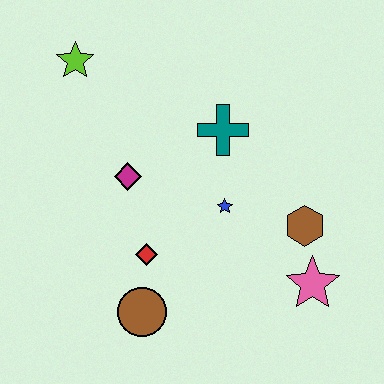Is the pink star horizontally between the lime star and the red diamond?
No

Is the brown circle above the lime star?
No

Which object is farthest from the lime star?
The pink star is farthest from the lime star.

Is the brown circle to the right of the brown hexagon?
No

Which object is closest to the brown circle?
The red diamond is closest to the brown circle.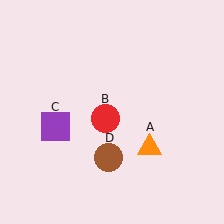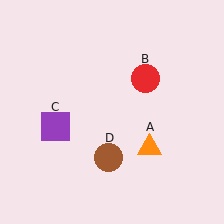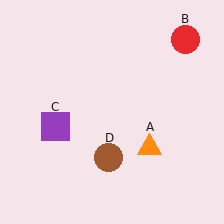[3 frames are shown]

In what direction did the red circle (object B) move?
The red circle (object B) moved up and to the right.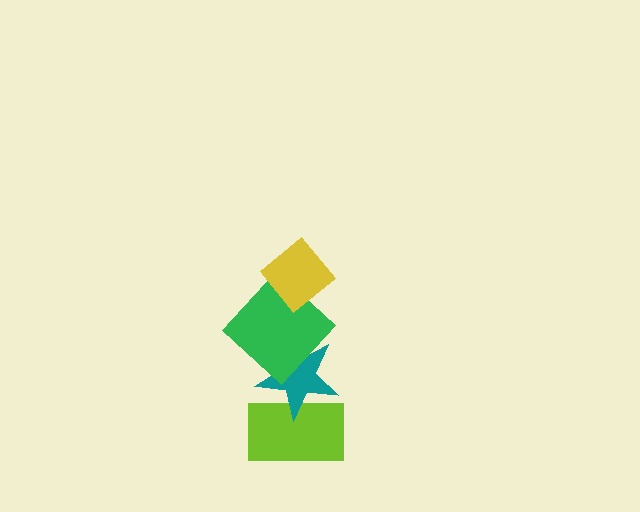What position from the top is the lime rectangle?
The lime rectangle is 4th from the top.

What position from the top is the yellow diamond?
The yellow diamond is 1st from the top.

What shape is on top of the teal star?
The green diamond is on top of the teal star.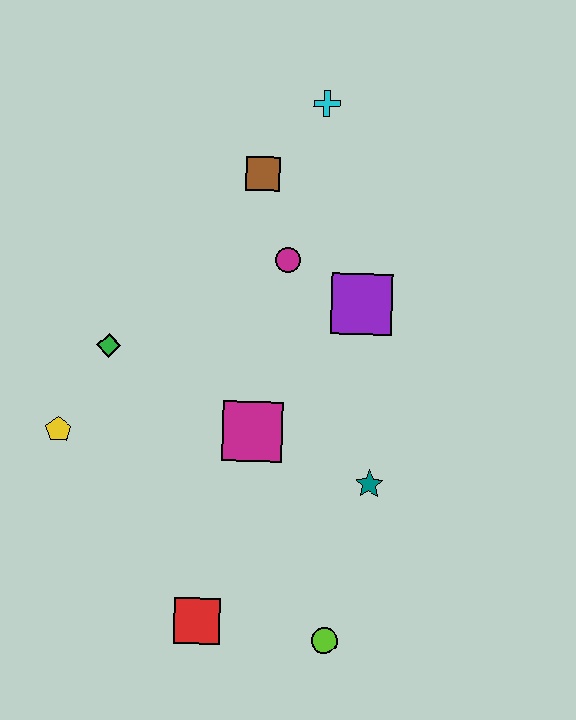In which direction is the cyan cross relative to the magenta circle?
The cyan cross is above the magenta circle.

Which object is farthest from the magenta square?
The cyan cross is farthest from the magenta square.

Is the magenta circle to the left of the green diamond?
No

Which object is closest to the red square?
The lime circle is closest to the red square.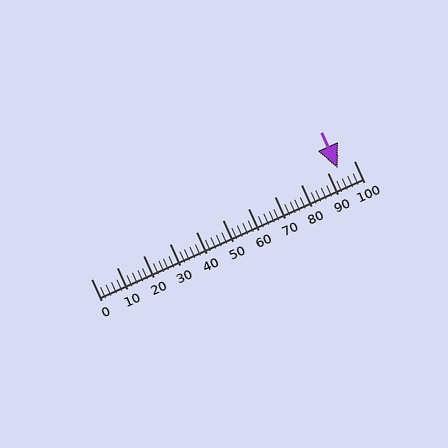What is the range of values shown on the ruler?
The ruler shows values from 0 to 100.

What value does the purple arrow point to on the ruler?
The purple arrow points to approximately 94.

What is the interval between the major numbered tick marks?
The major tick marks are spaced 10 units apart.